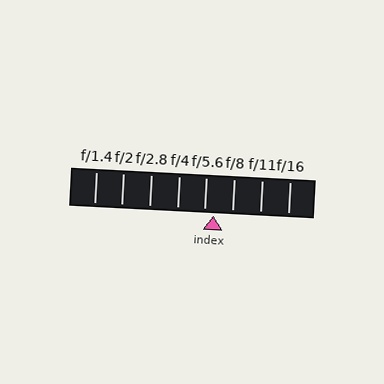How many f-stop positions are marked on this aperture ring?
There are 8 f-stop positions marked.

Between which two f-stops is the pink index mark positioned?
The index mark is between f/5.6 and f/8.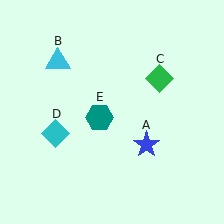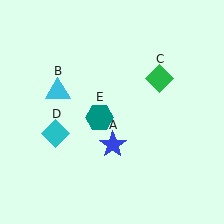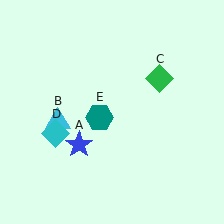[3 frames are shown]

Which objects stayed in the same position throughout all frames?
Green diamond (object C) and cyan diamond (object D) and teal hexagon (object E) remained stationary.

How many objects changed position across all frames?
2 objects changed position: blue star (object A), cyan triangle (object B).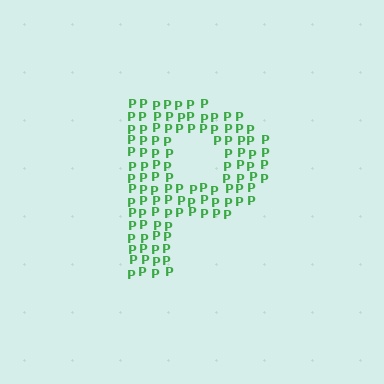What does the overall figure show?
The overall figure shows the letter P.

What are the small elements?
The small elements are letter P's.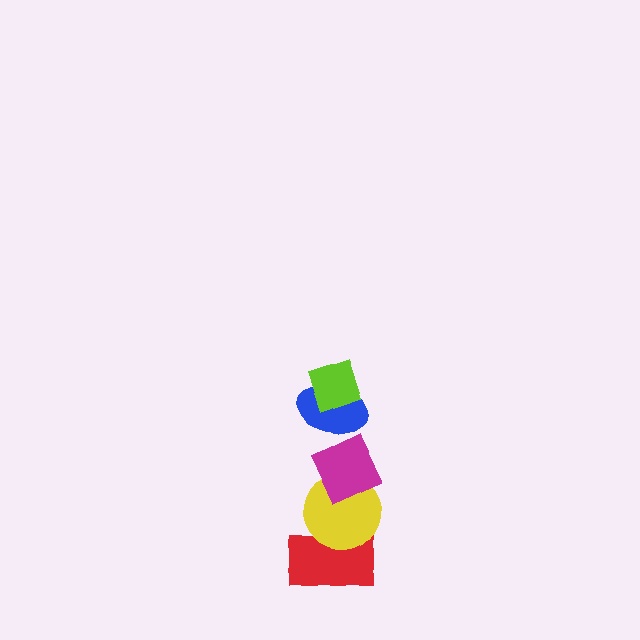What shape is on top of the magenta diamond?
The blue ellipse is on top of the magenta diamond.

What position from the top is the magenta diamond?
The magenta diamond is 3rd from the top.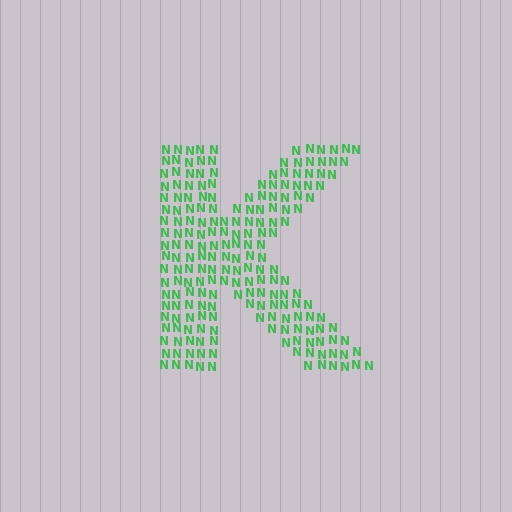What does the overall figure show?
The overall figure shows the letter K.